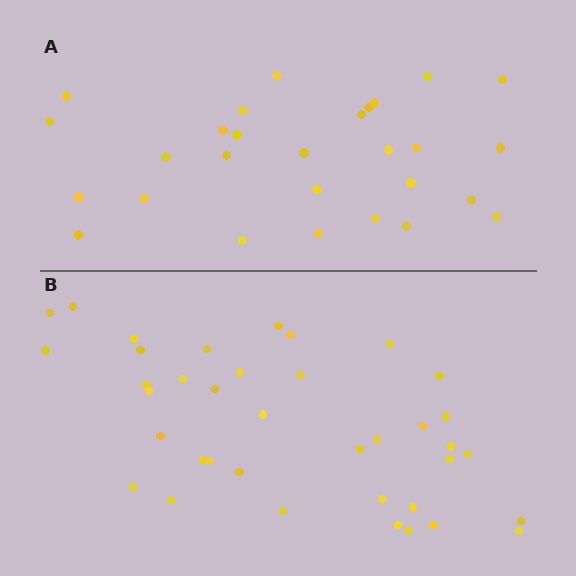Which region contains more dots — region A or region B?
Region B (the bottom region) has more dots.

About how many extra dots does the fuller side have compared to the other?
Region B has roughly 10 or so more dots than region A.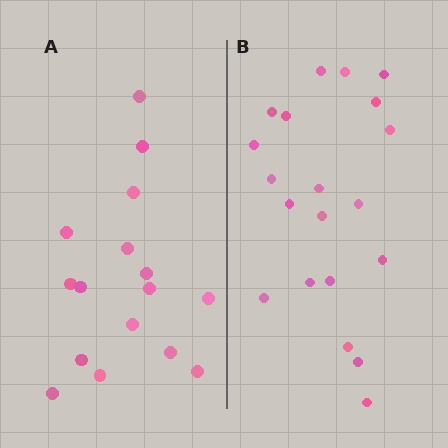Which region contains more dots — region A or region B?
Region B (the right region) has more dots.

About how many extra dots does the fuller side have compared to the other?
Region B has about 4 more dots than region A.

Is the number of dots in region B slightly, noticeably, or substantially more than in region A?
Region B has noticeably more, but not dramatically so. The ratio is roughly 1.2 to 1.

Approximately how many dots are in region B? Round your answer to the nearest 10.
About 20 dots.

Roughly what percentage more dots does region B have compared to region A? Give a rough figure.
About 25% more.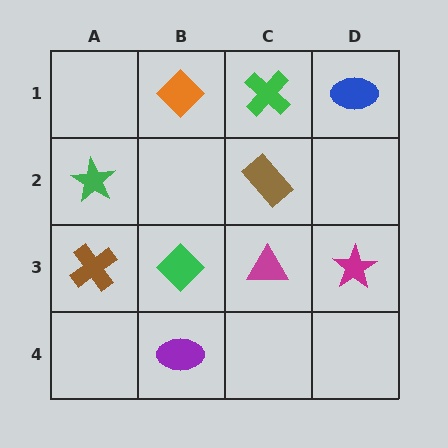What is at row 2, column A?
A green star.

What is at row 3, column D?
A magenta star.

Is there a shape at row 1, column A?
No, that cell is empty.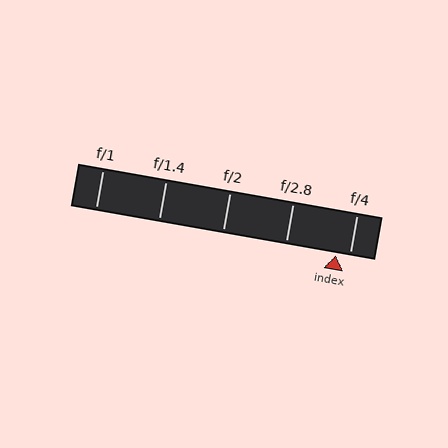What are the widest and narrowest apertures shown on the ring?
The widest aperture shown is f/1 and the narrowest is f/4.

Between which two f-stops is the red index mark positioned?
The index mark is between f/2.8 and f/4.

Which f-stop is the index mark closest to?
The index mark is closest to f/4.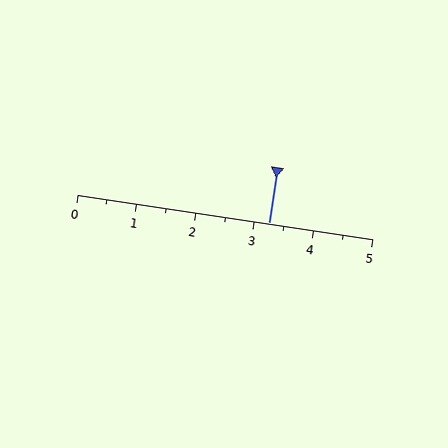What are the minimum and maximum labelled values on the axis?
The axis runs from 0 to 5.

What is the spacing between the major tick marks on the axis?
The major ticks are spaced 1 apart.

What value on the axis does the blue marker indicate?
The marker indicates approximately 3.2.